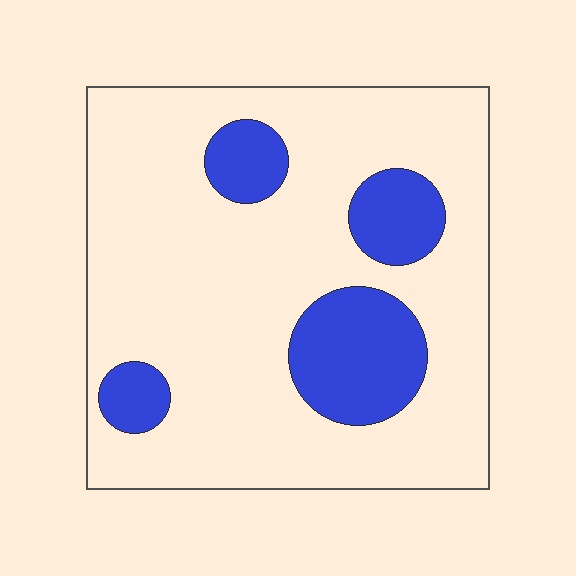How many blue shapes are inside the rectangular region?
4.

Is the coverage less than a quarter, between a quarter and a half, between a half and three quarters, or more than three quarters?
Less than a quarter.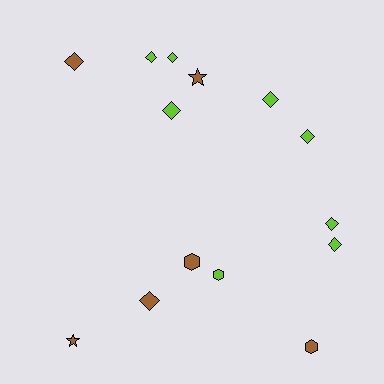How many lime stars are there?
There are no lime stars.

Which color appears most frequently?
Lime, with 8 objects.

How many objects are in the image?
There are 14 objects.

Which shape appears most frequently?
Diamond, with 9 objects.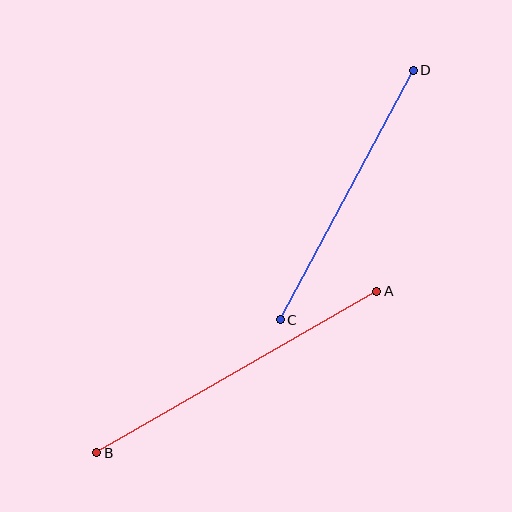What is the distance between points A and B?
The distance is approximately 323 pixels.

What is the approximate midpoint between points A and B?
The midpoint is at approximately (237, 372) pixels.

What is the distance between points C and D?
The distance is approximately 283 pixels.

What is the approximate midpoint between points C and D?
The midpoint is at approximately (347, 195) pixels.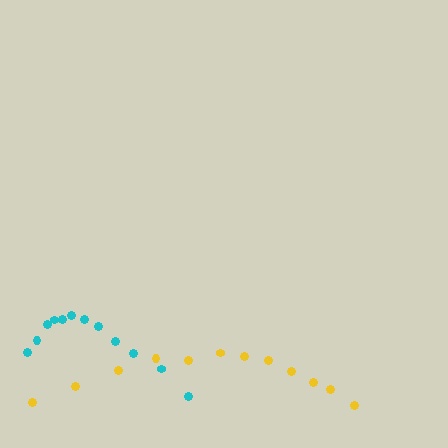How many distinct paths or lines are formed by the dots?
There are 2 distinct paths.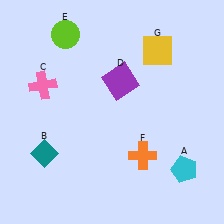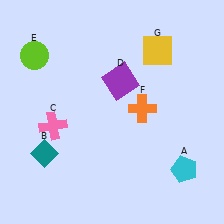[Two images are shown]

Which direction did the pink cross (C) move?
The pink cross (C) moved down.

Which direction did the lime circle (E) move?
The lime circle (E) moved left.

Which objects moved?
The objects that moved are: the pink cross (C), the lime circle (E), the orange cross (F).